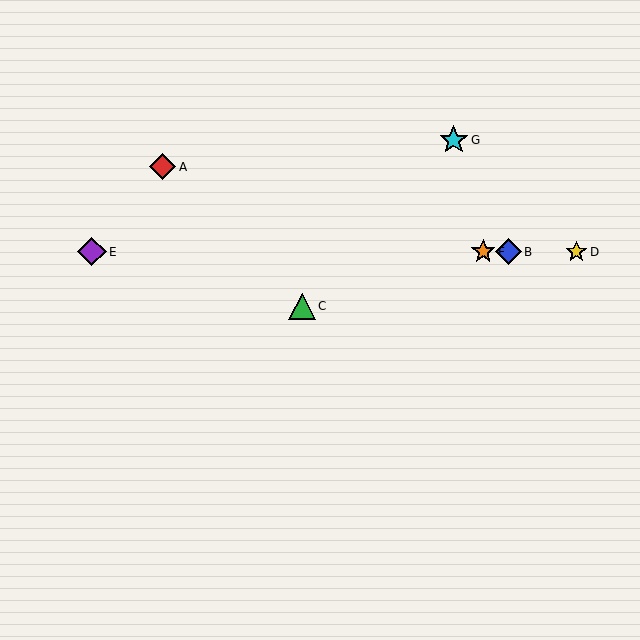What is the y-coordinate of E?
Object E is at y≈252.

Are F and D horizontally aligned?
Yes, both are at y≈252.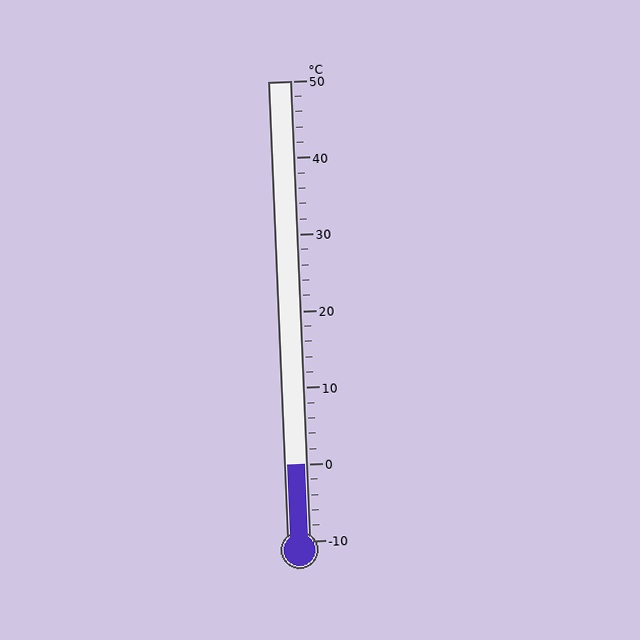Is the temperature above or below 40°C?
The temperature is below 40°C.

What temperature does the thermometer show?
The thermometer shows approximately 0°C.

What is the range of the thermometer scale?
The thermometer scale ranges from -10°C to 50°C.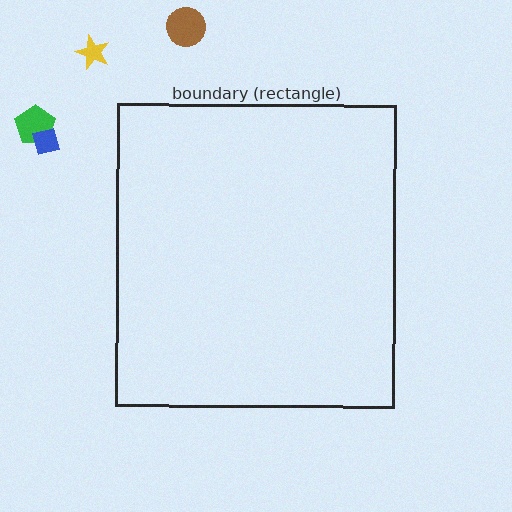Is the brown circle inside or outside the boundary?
Outside.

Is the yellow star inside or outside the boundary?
Outside.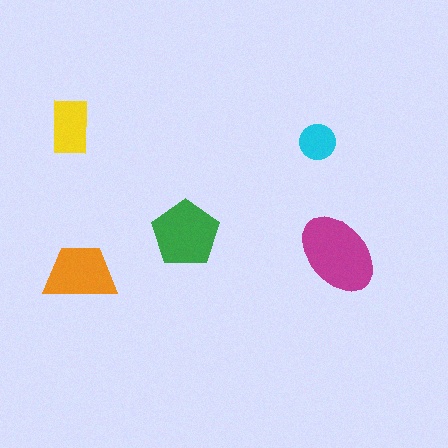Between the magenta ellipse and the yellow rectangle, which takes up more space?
The magenta ellipse.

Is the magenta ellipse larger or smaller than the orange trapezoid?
Larger.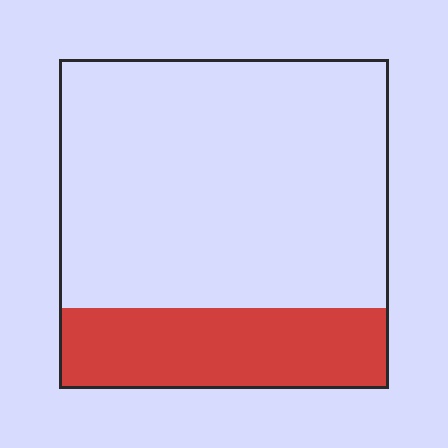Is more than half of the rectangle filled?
No.